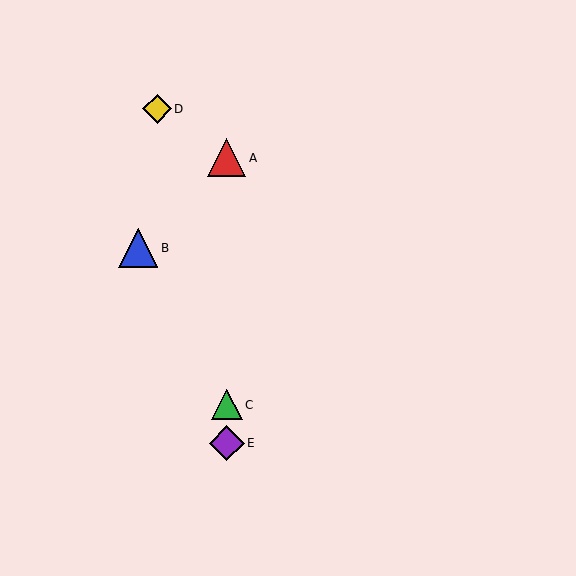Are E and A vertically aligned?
Yes, both are at x≈227.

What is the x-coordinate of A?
Object A is at x≈227.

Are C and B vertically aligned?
No, C is at x≈227 and B is at x≈138.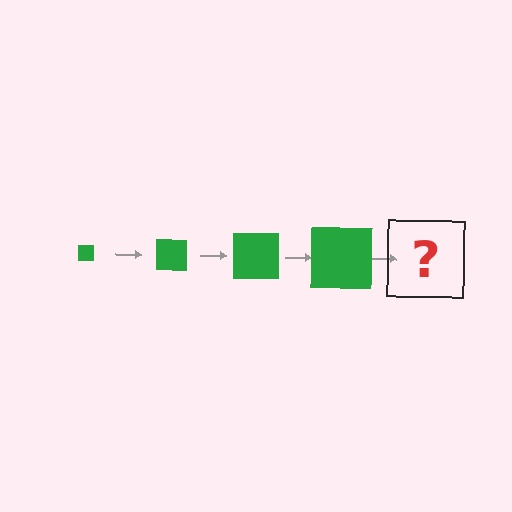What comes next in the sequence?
The next element should be a green square, larger than the previous one.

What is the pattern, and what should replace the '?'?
The pattern is that the square gets progressively larger each step. The '?' should be a green square, larger than the previous one.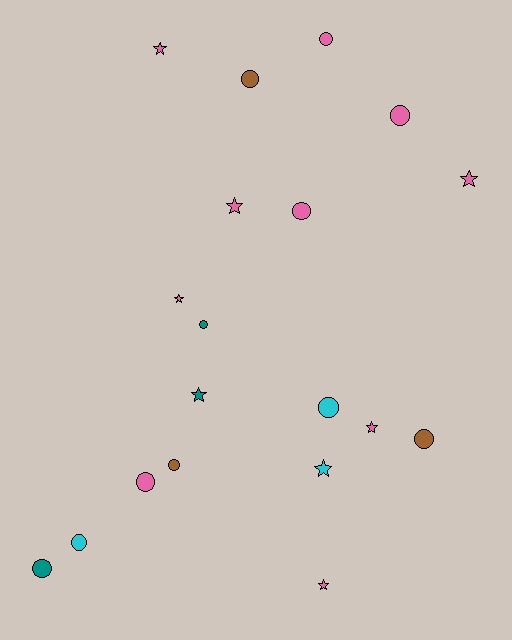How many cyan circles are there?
There are 2 cyan circles.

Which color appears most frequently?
Pink, with 10 objects.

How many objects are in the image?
There are 19 objects.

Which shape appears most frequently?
Circle, with 11 objects.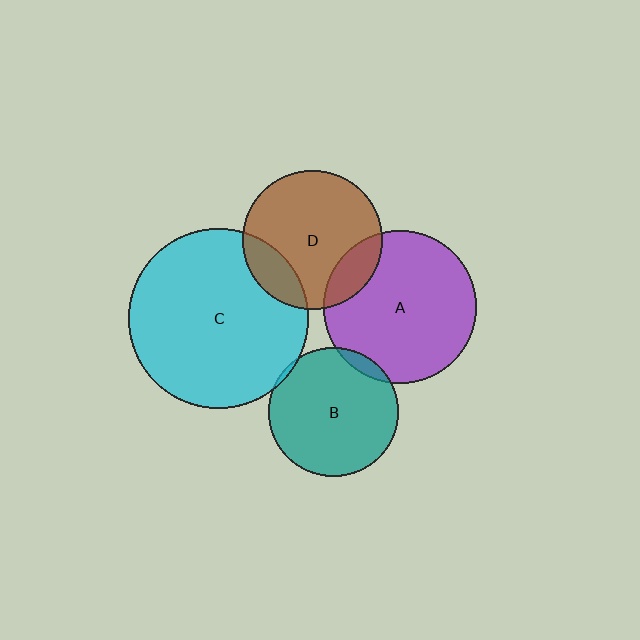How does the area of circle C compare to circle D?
Approximately 1.7 times.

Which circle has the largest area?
Circle C (cyan).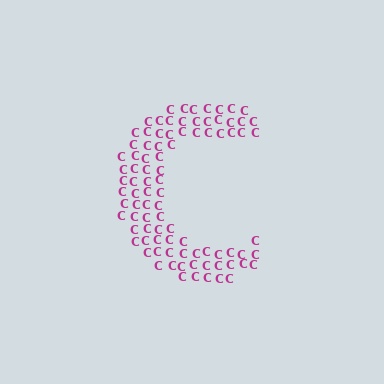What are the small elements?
The small elements are letter C's.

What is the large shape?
The large shape is the letter C.